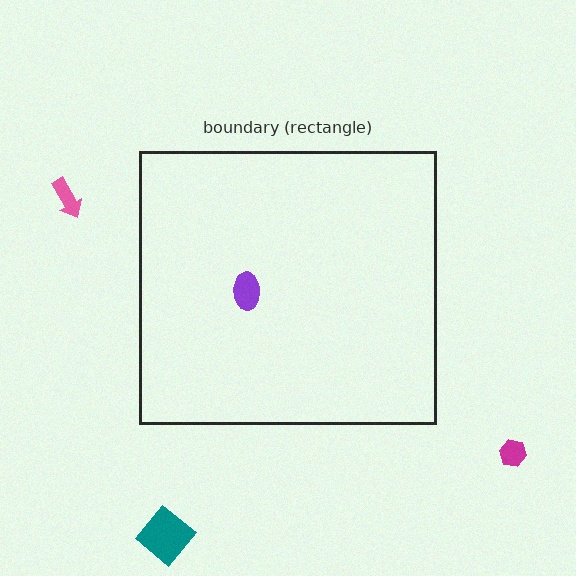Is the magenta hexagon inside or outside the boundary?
Outside.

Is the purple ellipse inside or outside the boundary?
Inside.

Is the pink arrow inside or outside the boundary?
Outside.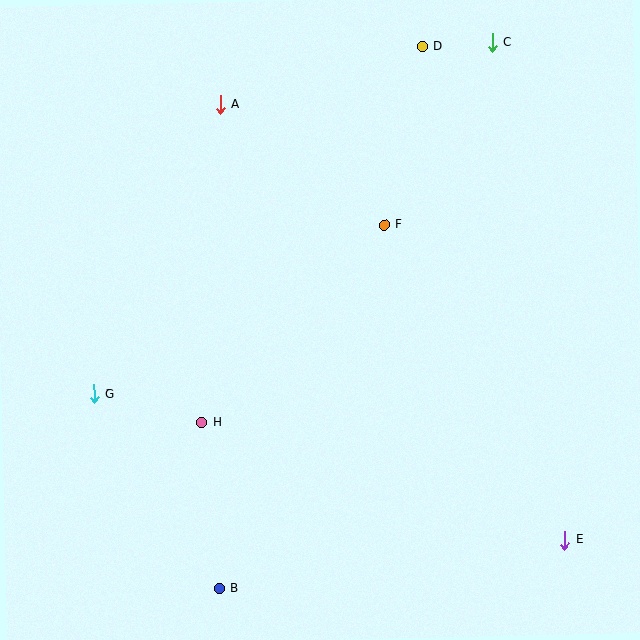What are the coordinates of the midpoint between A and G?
The midpoint between A and G is at (157, 249).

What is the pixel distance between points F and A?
The distance between F and A is 204 pixels.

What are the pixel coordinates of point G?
Point G is at (94, 394).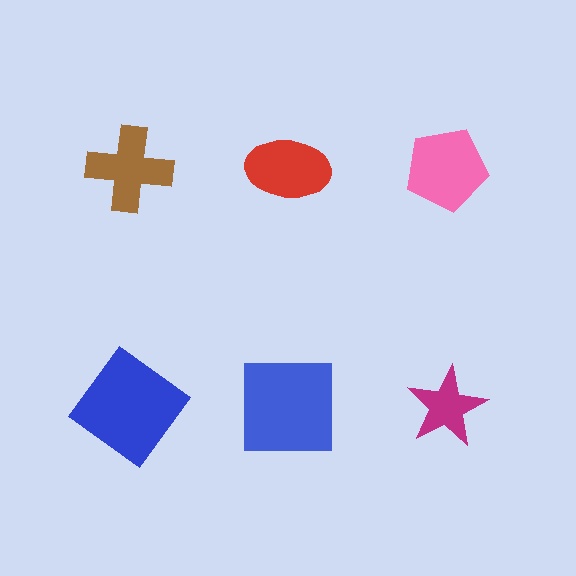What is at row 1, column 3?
A pink pentagon.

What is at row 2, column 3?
A magenta star.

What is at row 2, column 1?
A blue diamond.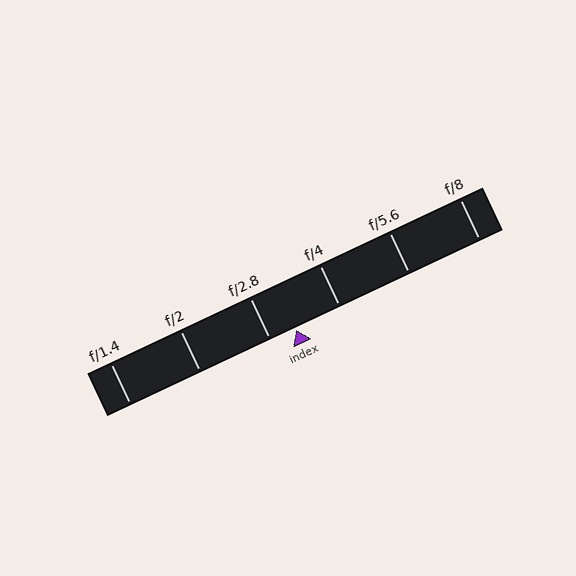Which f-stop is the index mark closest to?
The index mark is closest to f/2.8.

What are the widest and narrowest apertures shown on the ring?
The widest aperture shown is f/1.4 and the narrowest is f/8.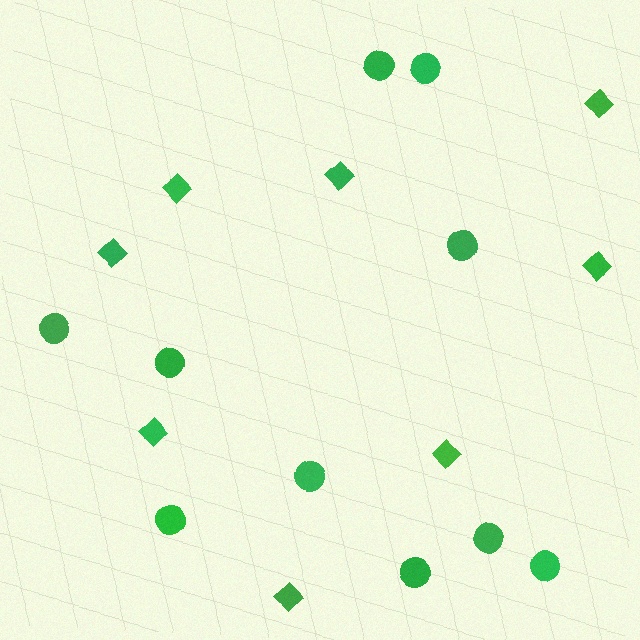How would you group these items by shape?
There are 2 groups: one group of diamonds (8) and one group of circles (10).